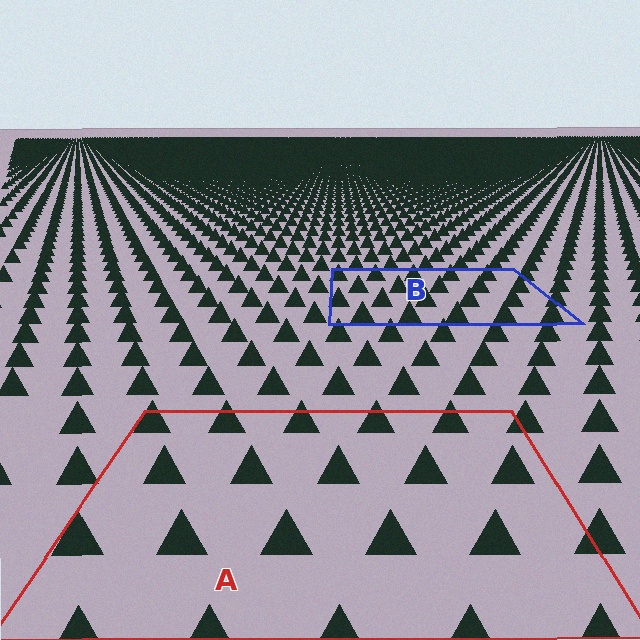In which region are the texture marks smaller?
The texture marks are smaller in region B, because it is farther away.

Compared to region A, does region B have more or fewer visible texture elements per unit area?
Region B has more texture elements per unit area — they are packed more densely because it is farther away.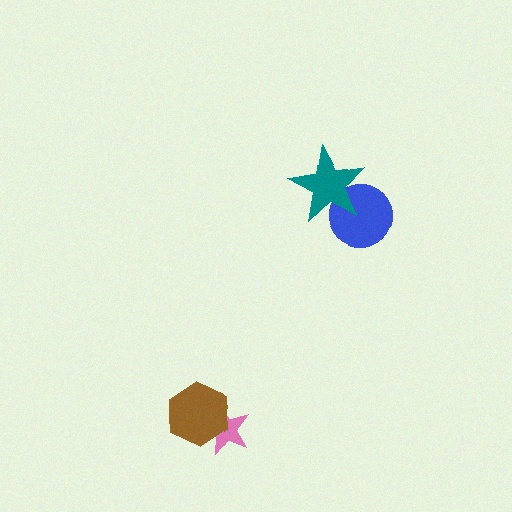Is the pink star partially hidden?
Yes, it is partially covered by another shape.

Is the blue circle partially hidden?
Yes, it is partially covered by another shape.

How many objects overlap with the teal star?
1 object overlaps with the teal star.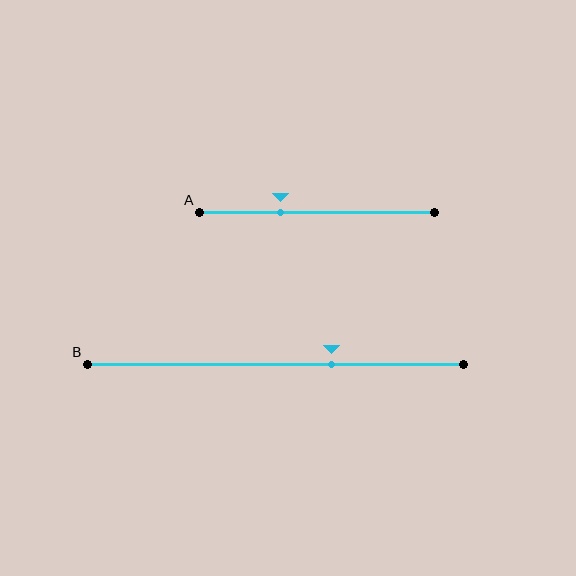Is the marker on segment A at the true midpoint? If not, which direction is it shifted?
No, the marker on segment A is shifted to the left by about 15% of the segment length.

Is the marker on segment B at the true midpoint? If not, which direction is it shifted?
No, the marker on segment B is shifted to the right by about 15% of the segment length.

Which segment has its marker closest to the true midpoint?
Segment B has its marker closest to the true midpoint.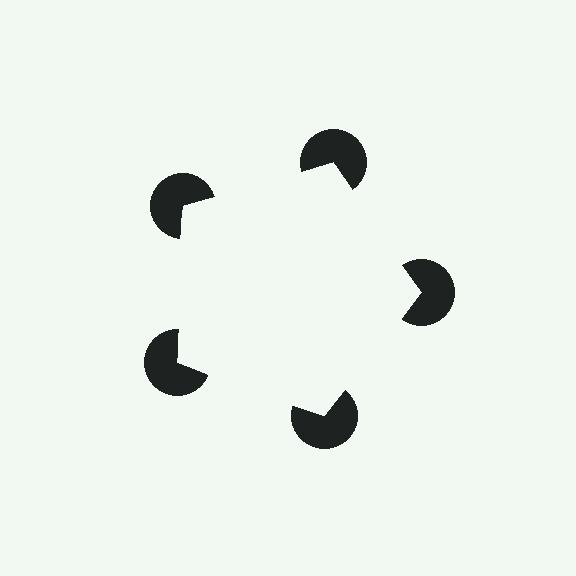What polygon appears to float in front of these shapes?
An illusory pentagon — its edges are inferred from the aligned wedge cuts in the pac-man discs, not physically drawn.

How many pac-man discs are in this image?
There are 5 — one at each vertex of the illusory pentagon.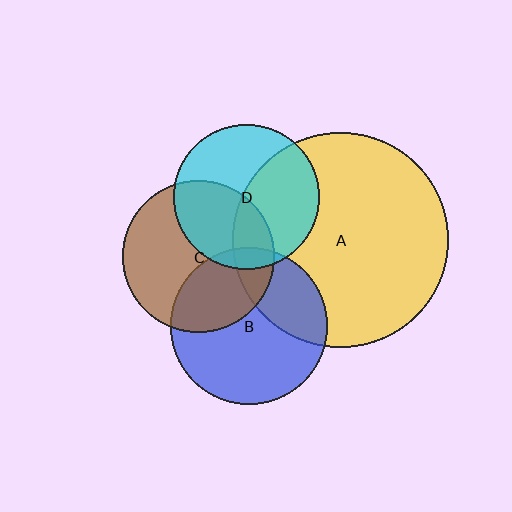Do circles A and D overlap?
Yes.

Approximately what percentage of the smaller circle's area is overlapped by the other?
Approximately 45%.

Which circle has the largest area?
Circle A (yellow).